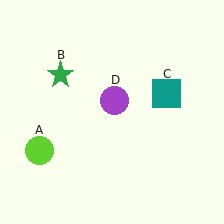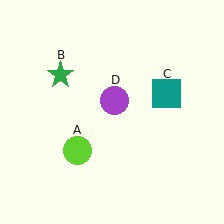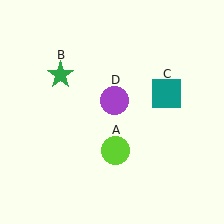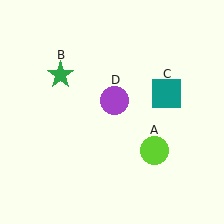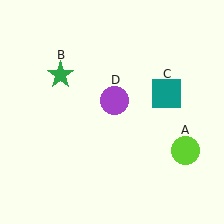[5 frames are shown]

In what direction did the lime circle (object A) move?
The lime circle (object A) moved right.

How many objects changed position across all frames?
1 object changed position: lime circle (object A).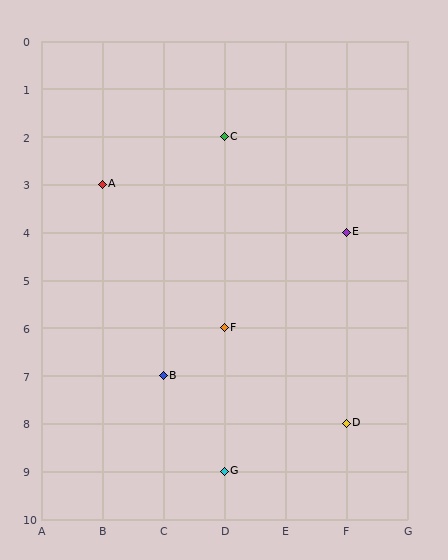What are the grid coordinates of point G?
Point G is at grid coordinates (D, 9).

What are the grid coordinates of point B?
Point B is at grid coordinates (C, 7).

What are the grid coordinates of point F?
Point F is at grid coordinates (D, 6).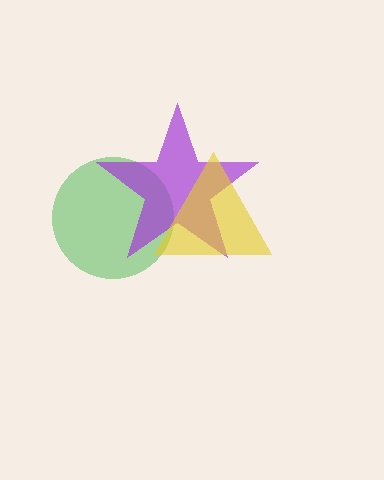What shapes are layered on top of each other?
The layered shapes are: a green circle, a purple star, a yellow triangle.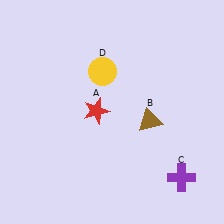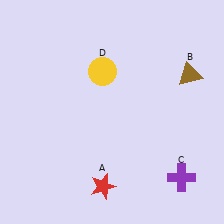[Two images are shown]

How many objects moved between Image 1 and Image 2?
2 objects moved between the two images.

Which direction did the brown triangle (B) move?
The brown triangle (B) moved up.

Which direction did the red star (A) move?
The red star (A) moved down.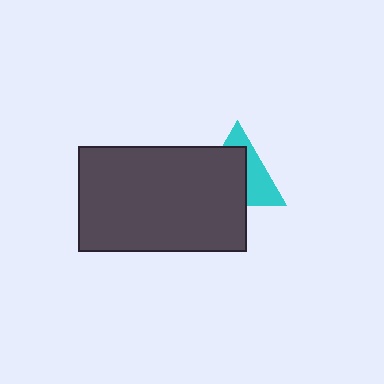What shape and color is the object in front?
The object in front is a dark gray rectangle.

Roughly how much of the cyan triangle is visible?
A small part of it is visible (roughly 40%).